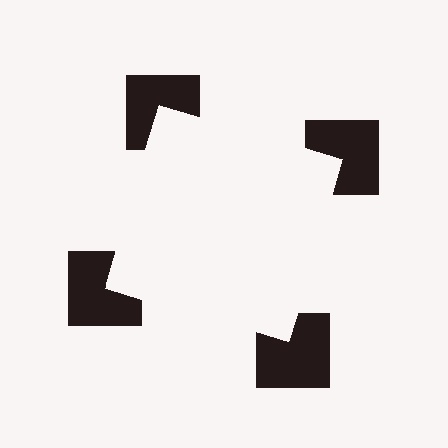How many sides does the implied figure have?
4 sides.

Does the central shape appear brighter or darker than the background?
It typically appears slightly brighter than the background, even though no actual brightness change is drawn.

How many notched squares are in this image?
There are 4 — one at each vertex of the illusory square.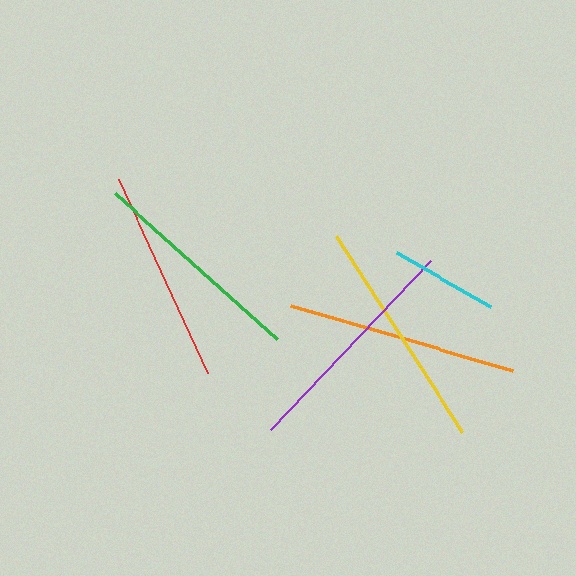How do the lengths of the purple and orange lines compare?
The purple and orange lines are approximately the same length.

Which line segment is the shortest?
The cyan line is the shortest at approximately 108 pixels.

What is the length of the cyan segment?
The cyan segment is approximately 108 pixels long.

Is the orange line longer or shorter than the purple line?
The purple line is longer than the orange line.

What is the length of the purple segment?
The purple segment is approximately 232 pixels long.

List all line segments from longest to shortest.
From longest to shortest: purple, yellow, orange, green, red, cyan.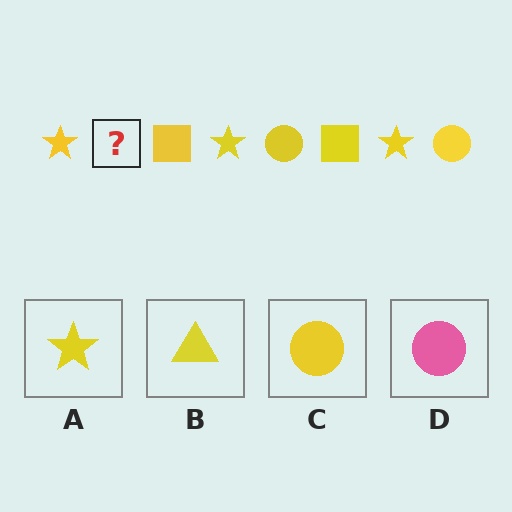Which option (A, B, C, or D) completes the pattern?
C.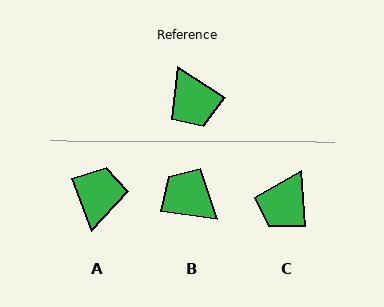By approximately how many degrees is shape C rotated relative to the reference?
Approximately 53 degrees clockwise.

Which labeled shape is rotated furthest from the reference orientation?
B, about 155 degrees away.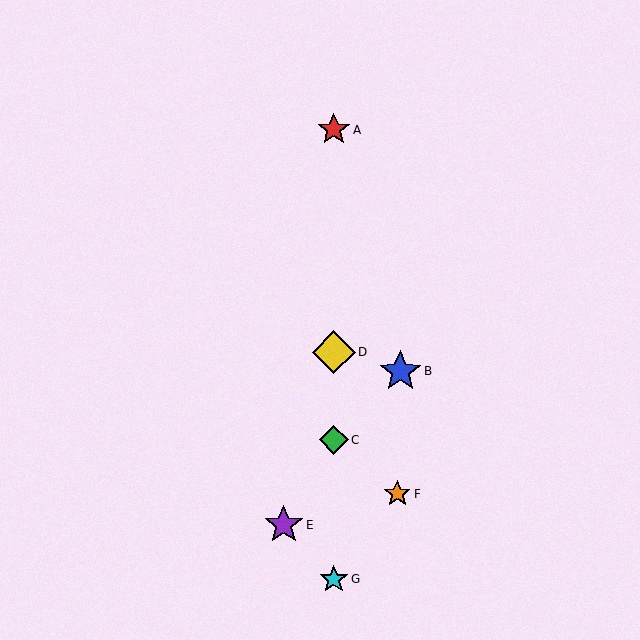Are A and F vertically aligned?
No, A is at x≈334 and F is at x≈397.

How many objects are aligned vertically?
4 objects (A, C, D, G) are aligned vertically.